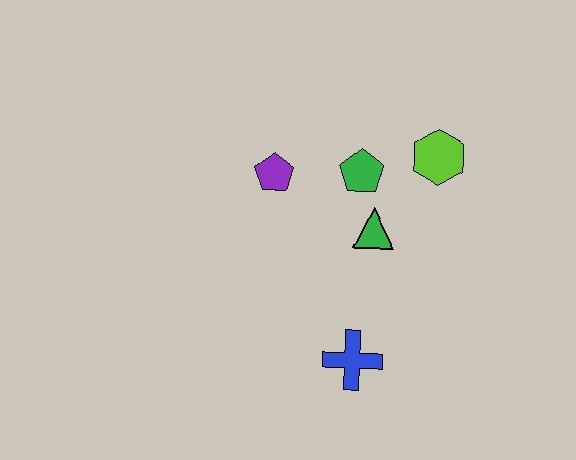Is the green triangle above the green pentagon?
No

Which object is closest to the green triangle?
The green pentagon is closest to the green triangle.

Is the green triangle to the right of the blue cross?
Yes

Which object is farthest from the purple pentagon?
The blue cross is farthest from the purple pentagon.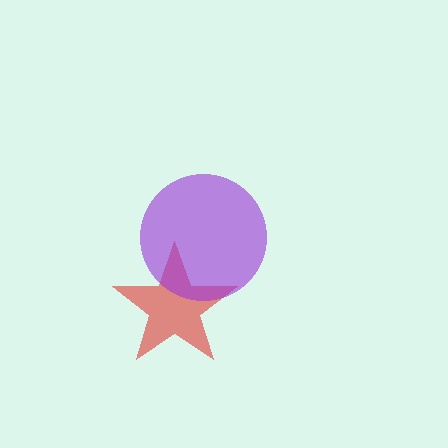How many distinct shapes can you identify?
There are 2 distinct shapes: a red star, a purple circle.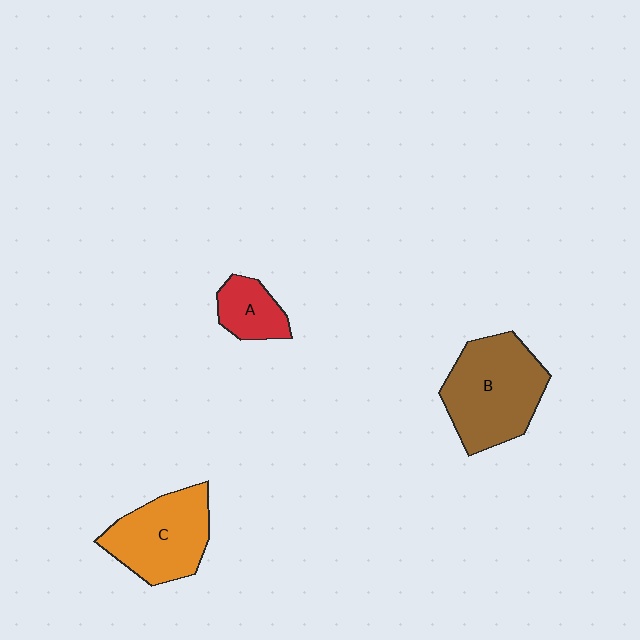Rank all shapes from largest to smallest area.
From largest to smallest: B (brown), C (orange), A (red).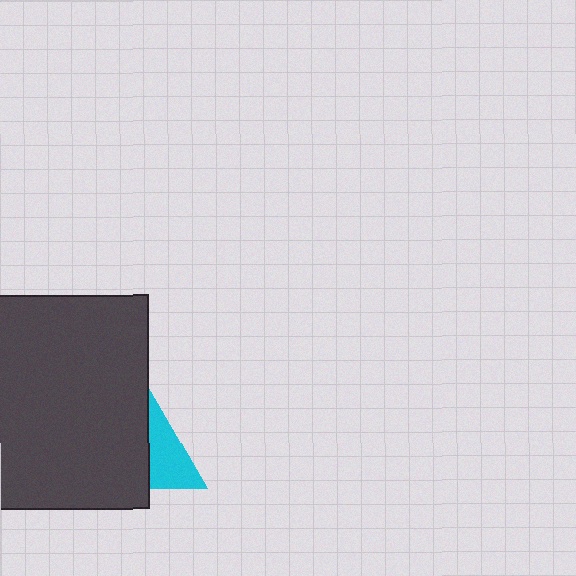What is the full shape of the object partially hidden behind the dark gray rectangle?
The partially hidden object is a cyan triangle.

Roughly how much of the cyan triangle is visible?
About half of it is visible (roughly 45%).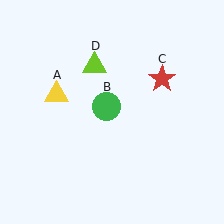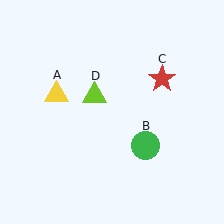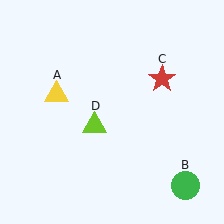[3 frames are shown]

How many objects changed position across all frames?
2 objects changed position: green circle (object B), lime triangle (object D).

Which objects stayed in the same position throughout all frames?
Yellow triangle (object A) and red star (object C) remained stationary.